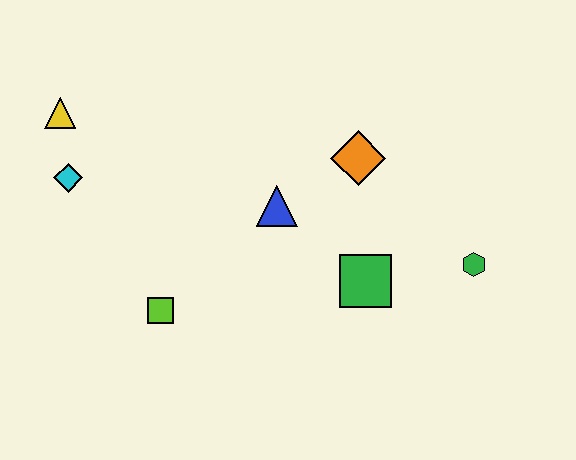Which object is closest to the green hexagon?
The green square is closest to the green hexagon.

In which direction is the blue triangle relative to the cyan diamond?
The blue triangle is to the right of the cyan diamond.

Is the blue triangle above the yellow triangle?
No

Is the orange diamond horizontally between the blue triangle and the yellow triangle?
No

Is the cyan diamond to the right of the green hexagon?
No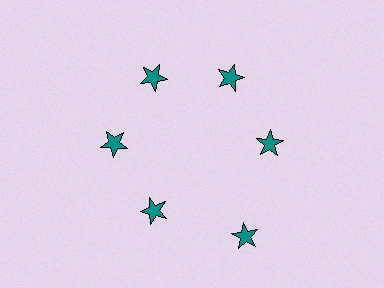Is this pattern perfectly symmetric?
No. The 6 teal stars are arranged in a ring, but one element near the 5 o'clock position is pushed outward from the center, breaking the 6-fold rotational symmetry.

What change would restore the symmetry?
The symmetry would be restored by moving it inward, back onto the ring so that all 6 stars sit at equal angles and equal distance from the center.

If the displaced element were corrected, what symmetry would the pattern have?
It would have 6-fold rotational symmetry — the pattern would map onto itself every 60 degrees.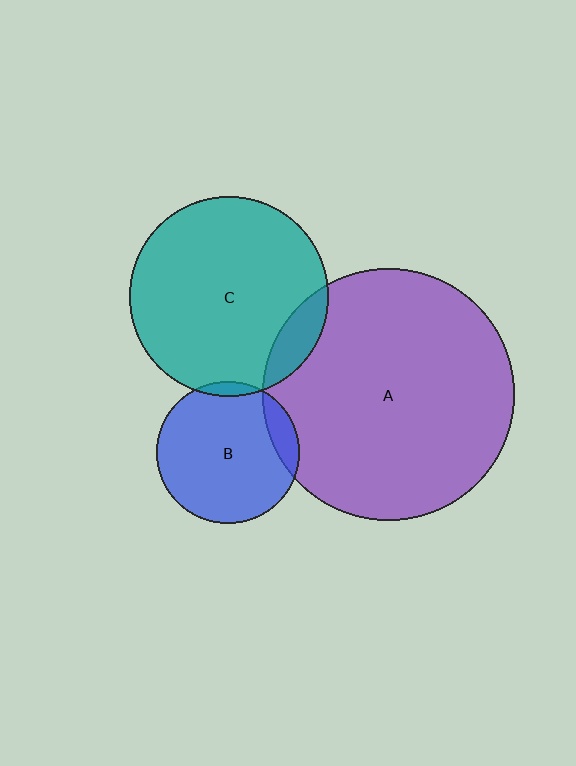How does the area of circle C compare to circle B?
Approximately 2.0 times.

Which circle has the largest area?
Circle A (purple).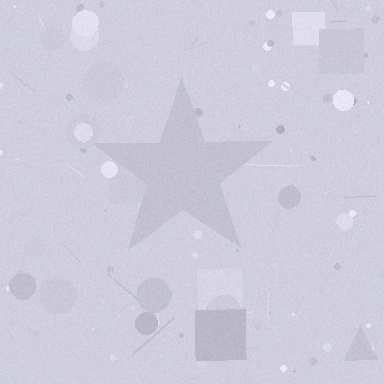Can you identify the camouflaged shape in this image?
The camouflaged shape is a star.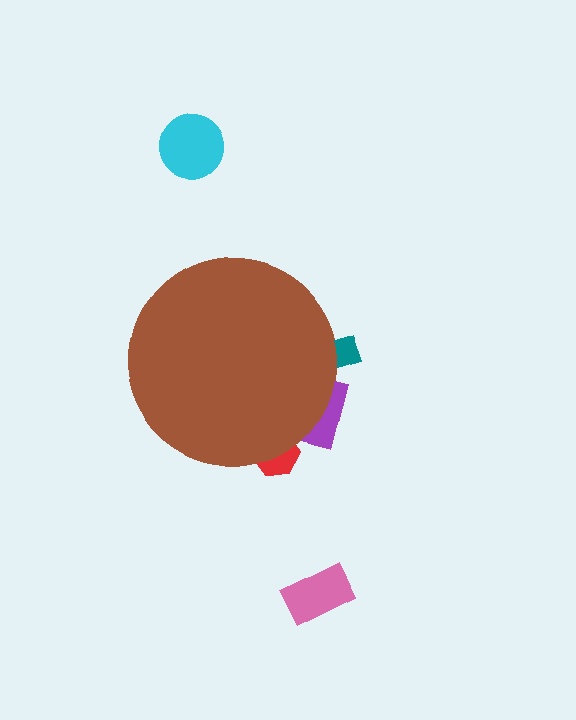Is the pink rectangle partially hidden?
No, the pink rectangle is fully visible.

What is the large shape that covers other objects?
A brown circle.